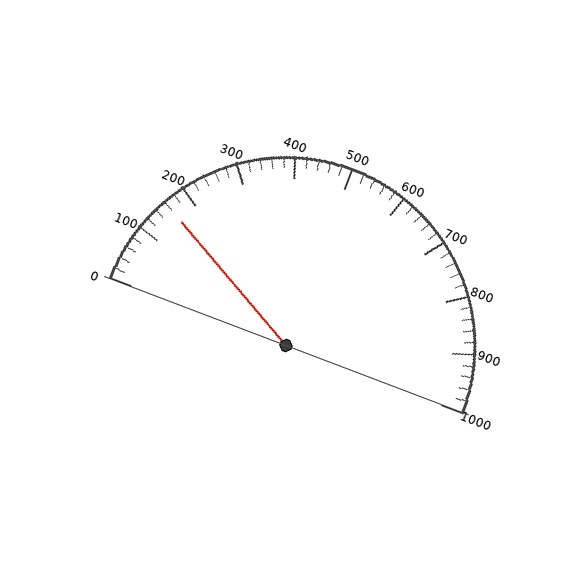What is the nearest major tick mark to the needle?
The nearest major tick mark is 200.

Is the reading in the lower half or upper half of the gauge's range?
The reading is in the lower half of the range (0 to 1000).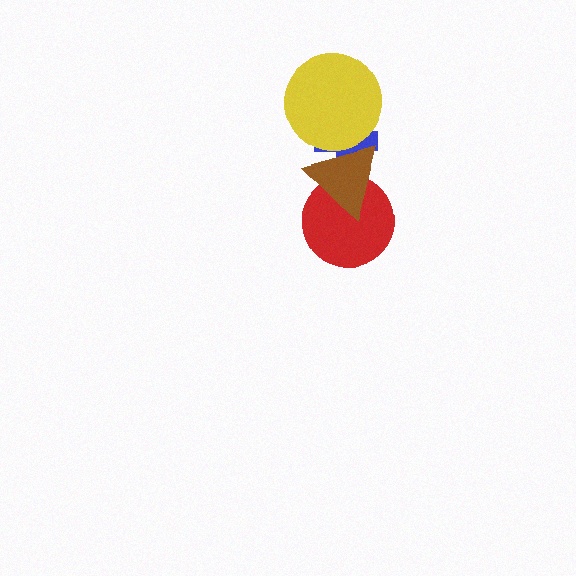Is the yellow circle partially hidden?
Yes, it is partially covered by another shape.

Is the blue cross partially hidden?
Yes, it is partially covered by another shape.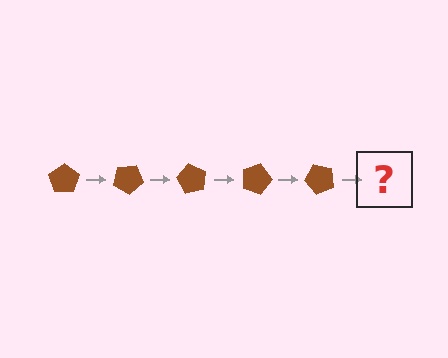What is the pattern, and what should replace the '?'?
The pattern is that the pentagon rotates 30 degrees each step. The '?' should be a brown pentagon rotated 150 degrees.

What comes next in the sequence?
The next element should be a brown pentagon rotated 150 degrees.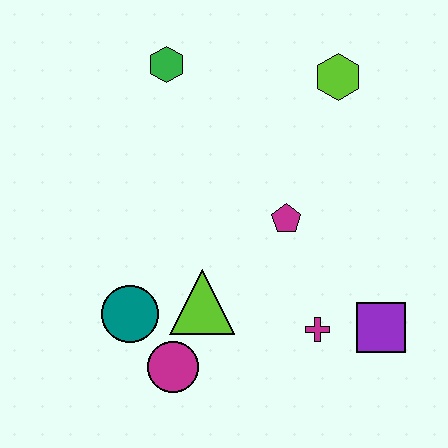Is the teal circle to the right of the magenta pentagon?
No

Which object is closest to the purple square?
The magenta cross is closest to the purple square.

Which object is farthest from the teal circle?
The lime hexagon is farthest from the teal circle.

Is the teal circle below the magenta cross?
No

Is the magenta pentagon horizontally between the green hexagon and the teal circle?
No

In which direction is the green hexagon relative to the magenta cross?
The green hexagon is above the magenta cross.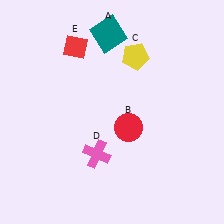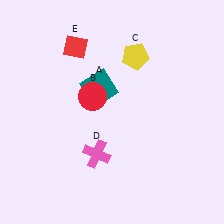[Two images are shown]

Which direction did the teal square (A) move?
The teal square (A) moved down.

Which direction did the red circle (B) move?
The red circle (B) moved left.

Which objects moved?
The objects that moved are: the teal square (A), the red circle (B).